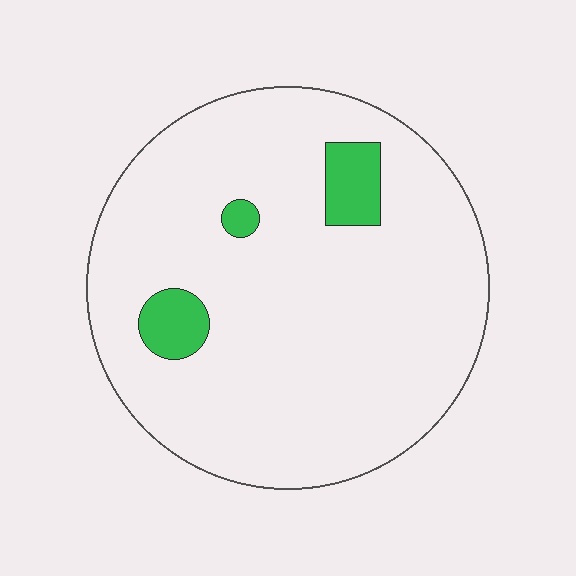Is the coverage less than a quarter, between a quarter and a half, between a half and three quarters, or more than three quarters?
Less than a quarter.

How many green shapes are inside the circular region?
3.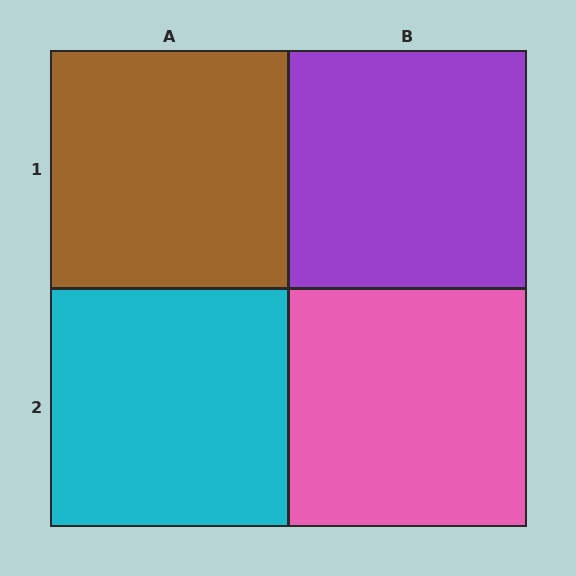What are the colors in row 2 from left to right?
Cyan, pink.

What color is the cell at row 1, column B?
Purple.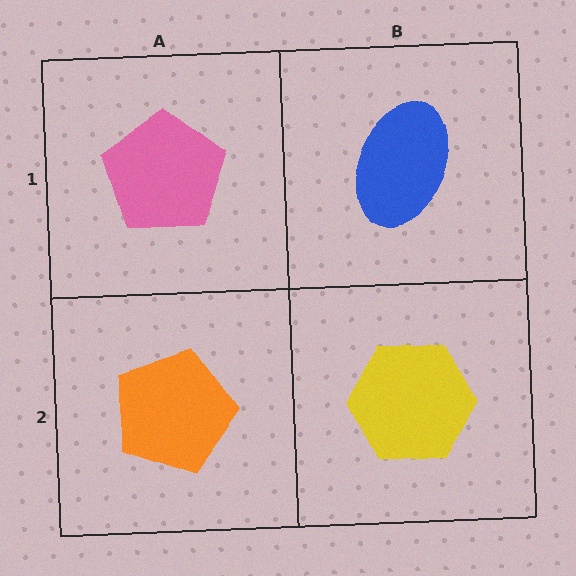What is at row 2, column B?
A yellow hexagon.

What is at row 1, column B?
A blue ellipse.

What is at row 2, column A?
An orange pentagon.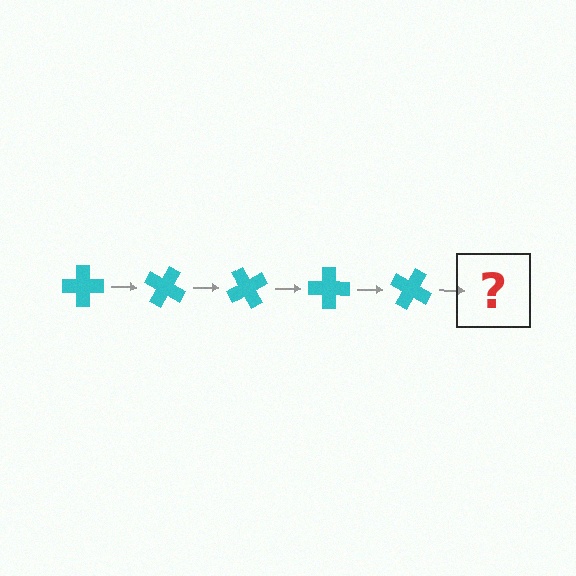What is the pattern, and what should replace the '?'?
The pattern is that the cross rotates 30 degrees each step. The '?' should be a cyan cross rotated 150 degrees.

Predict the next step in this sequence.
The next step is a cyan cross rotated 150 degrees.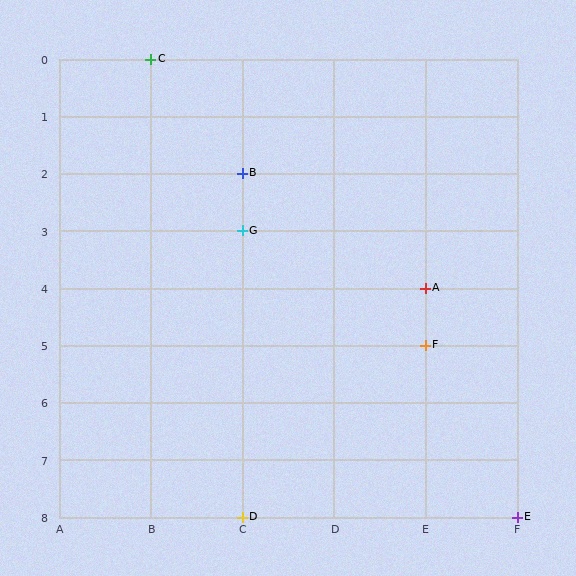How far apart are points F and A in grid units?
Points F and A are 1 row apart.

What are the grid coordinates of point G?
Point G is at grid coordinates (C, 3).